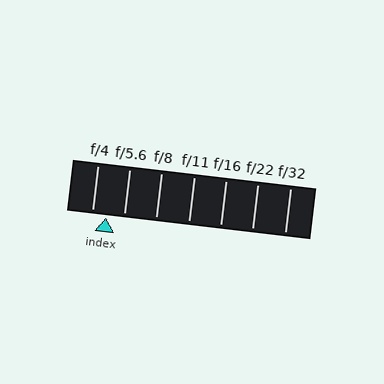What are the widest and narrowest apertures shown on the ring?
The widest aperture shown is f/4 and the narrowest is f/32.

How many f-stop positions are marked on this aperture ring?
There are 7 f-stop positions marked.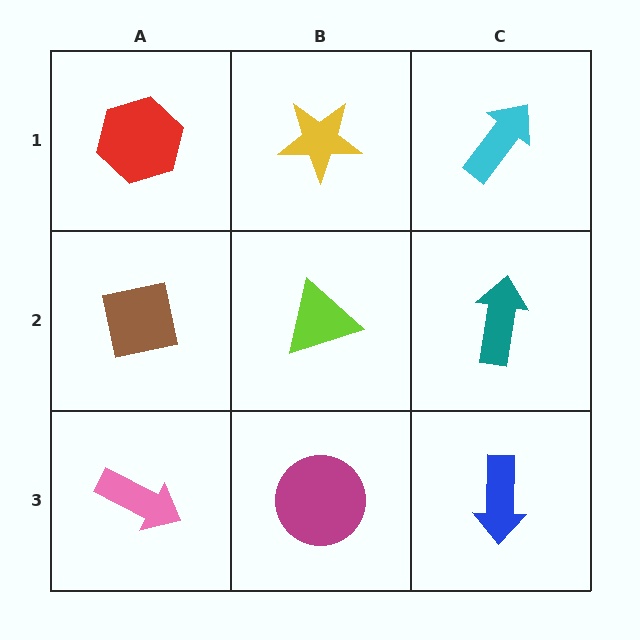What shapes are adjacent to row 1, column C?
A teal arrow (row 2, column C), a yellow star (row 1, column B).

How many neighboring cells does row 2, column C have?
3.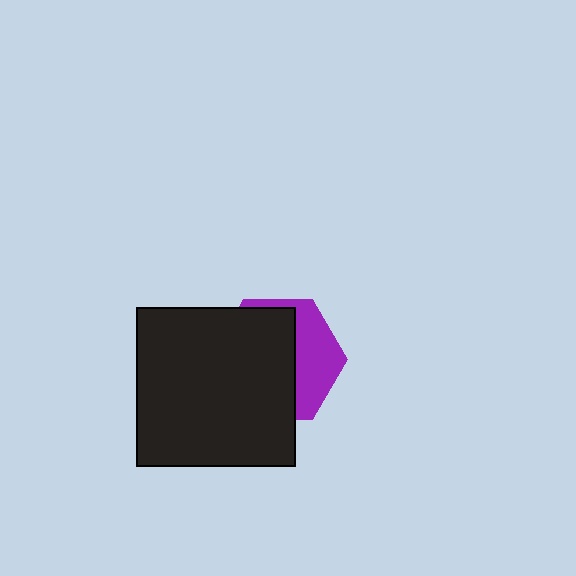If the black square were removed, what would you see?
You would see the complete purple hexagon.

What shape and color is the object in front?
The object in front is a black square.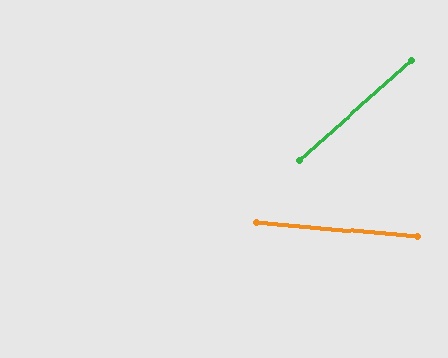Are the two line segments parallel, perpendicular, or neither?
Neither parallel nor perpendicular — they differ by about 47°.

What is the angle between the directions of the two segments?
Approximately 47 degrees.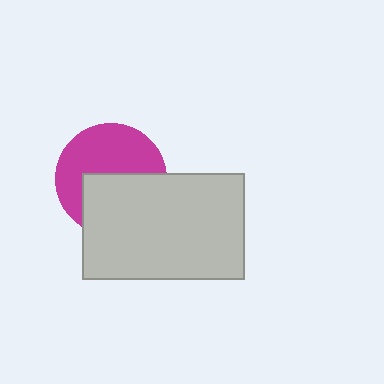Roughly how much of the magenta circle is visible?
About half of it is visible (roughly 54%).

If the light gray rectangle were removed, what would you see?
You would see the complete magenta circle.